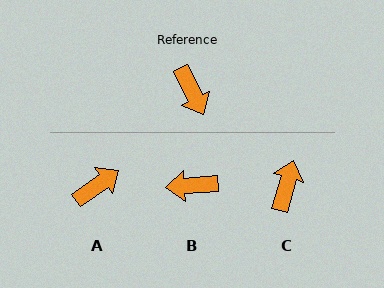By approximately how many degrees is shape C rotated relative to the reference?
Approximately 137 degrees counter-clockwise.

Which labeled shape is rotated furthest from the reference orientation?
C, about 137 degrees away.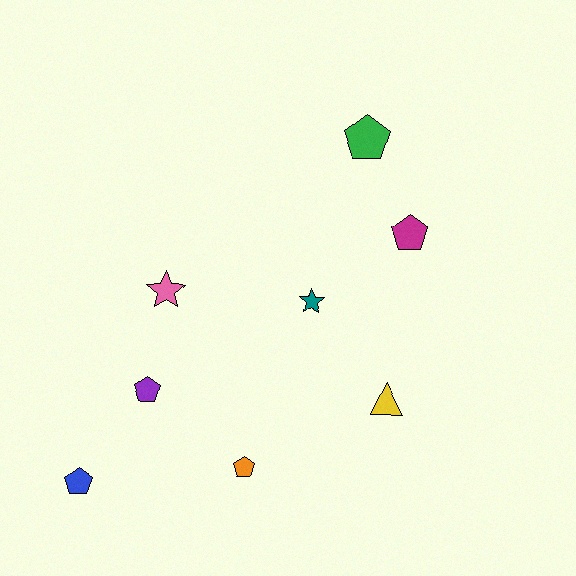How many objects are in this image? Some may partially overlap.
There are 8 objects.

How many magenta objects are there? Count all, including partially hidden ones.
There is 1 magenta object.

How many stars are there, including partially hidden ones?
There are 2 stars.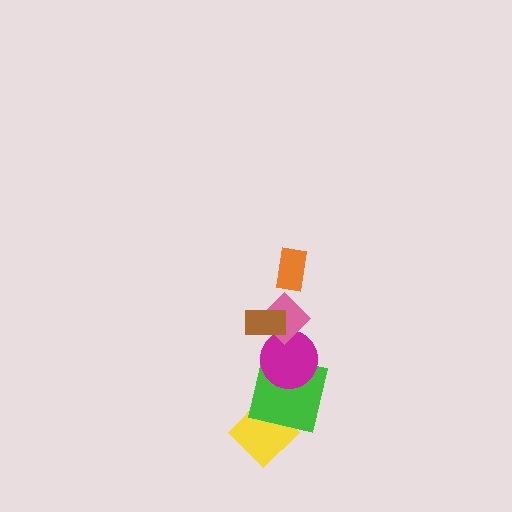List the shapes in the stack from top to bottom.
From top to bottom: the orange rectangle, the brown rectangle, the pink diamond, the magenta circle, the green square, the yellow diamond.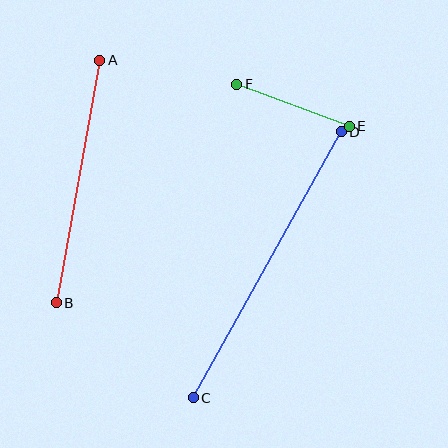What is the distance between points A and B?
The distance is approximately 246 pixels.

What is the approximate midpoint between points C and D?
The midpoint is at approximately (267, 265) pixels.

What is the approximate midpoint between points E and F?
The midpoint is at approximately (293, 105) pixels.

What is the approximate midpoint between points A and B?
The midpoint is at approximately (78, 181) pixels.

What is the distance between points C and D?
The distance is approximately 304 pixels.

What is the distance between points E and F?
The distance is approximately 120 pixels.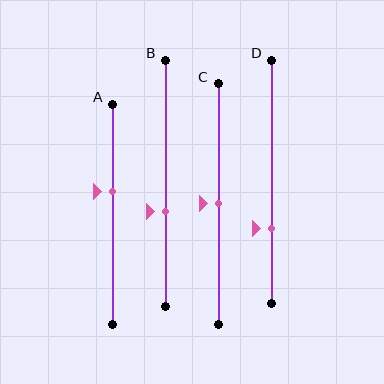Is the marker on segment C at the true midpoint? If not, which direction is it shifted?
Yes, the marker on segment C is at the true midpoint.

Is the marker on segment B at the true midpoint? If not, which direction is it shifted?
No, the marker on segment B is shifted downward by about 11% of the segment length.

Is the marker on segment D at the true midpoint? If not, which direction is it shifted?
No, the marker on segment D is shifted downward by about 19% of the segment length.